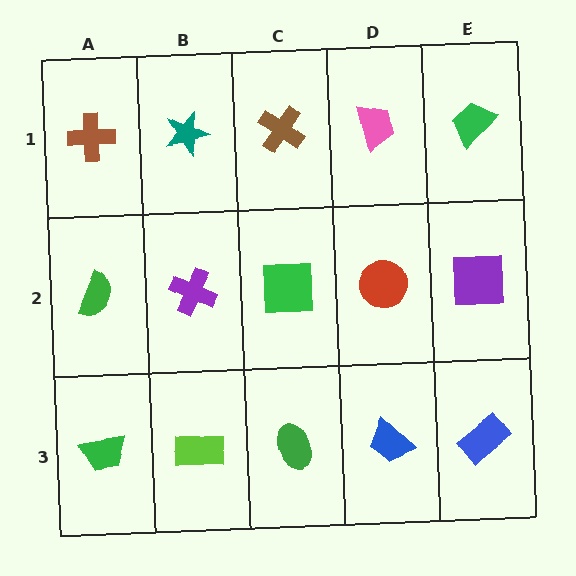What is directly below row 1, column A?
A green semicircle.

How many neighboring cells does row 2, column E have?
3.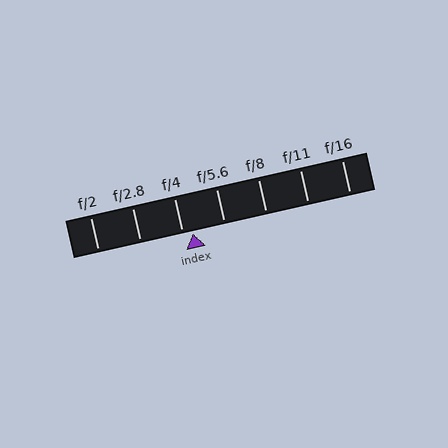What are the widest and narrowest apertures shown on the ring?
The widest aperture shown is f/2 and the narrowest is f/16.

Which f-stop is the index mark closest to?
The index mark is closest to f/4.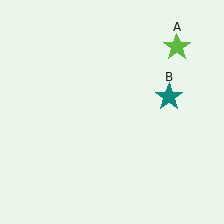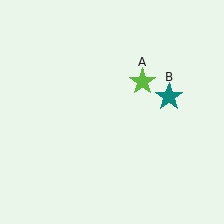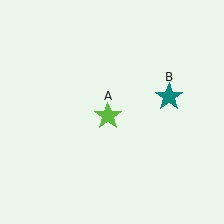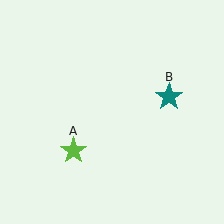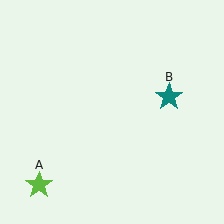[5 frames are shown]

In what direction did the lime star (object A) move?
The lime star (object A) moved down and to the left.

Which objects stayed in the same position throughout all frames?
Teal star (object B) remained stationary.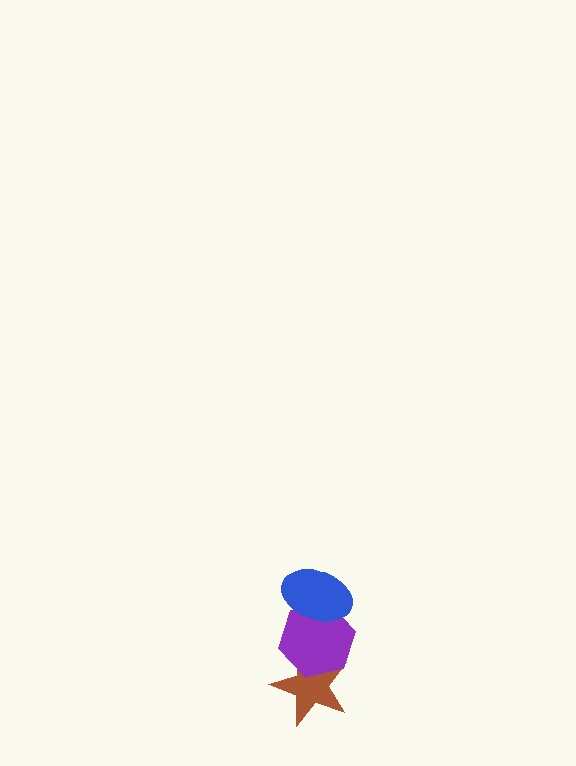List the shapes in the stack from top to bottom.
From top to bottom: the blue ellipse, the purple hexagon, the brown star.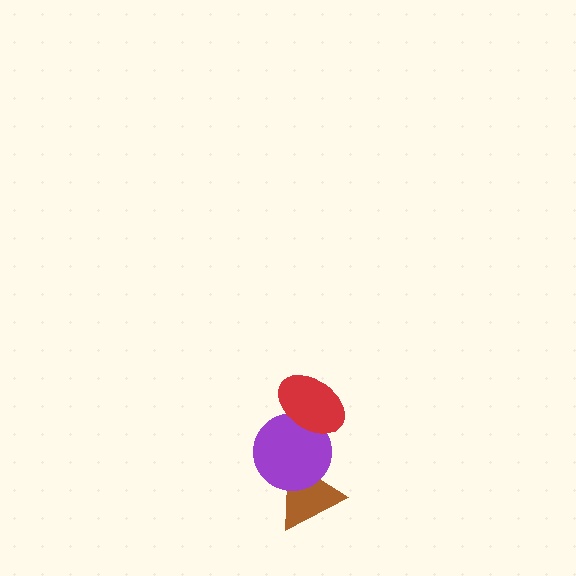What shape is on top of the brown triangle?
The purple circle is on top of the brown triangle.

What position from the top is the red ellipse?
The red ellipse is 1st from the top.